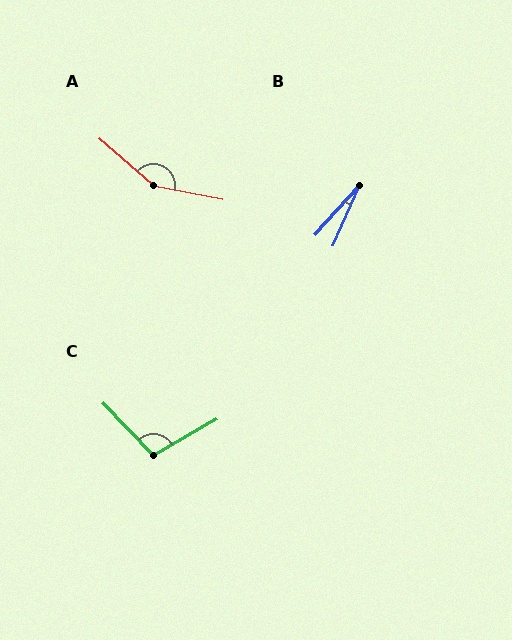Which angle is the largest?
A, at approximately 150 degrees.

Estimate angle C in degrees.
Approximately 104 degrees.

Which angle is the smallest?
B, at approximately 18 degrees.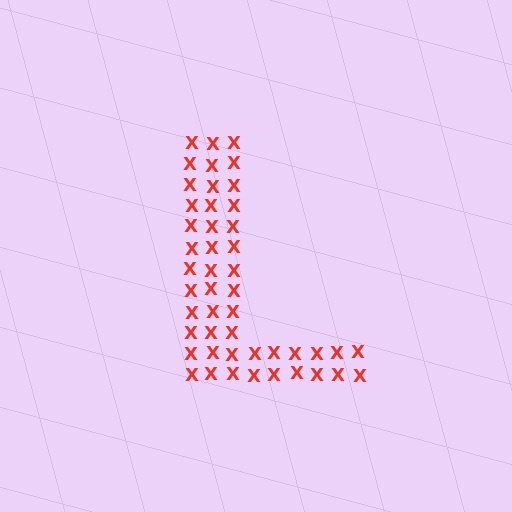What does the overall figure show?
The overall figure shows the letter L.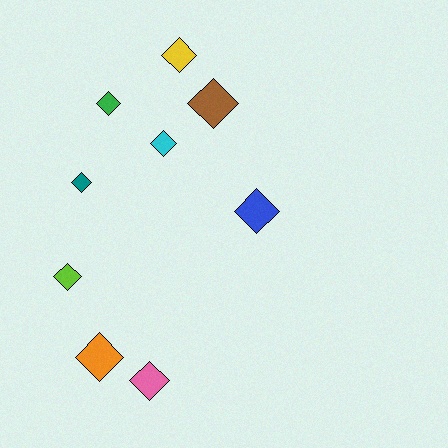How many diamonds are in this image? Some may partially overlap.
There are 9 diamonds.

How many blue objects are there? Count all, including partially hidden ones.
There is 1 blue object.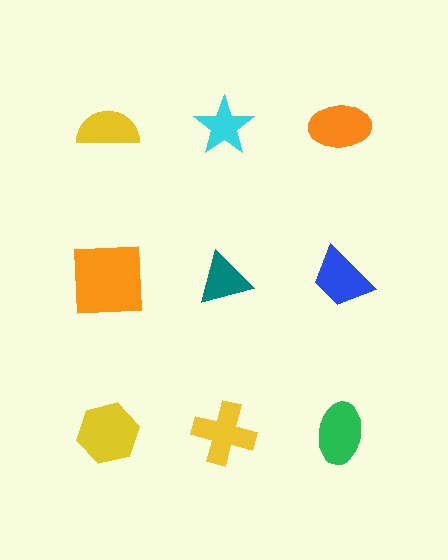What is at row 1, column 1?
A yellow semicircle.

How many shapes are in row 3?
3 shapes.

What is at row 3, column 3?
A green ellipse.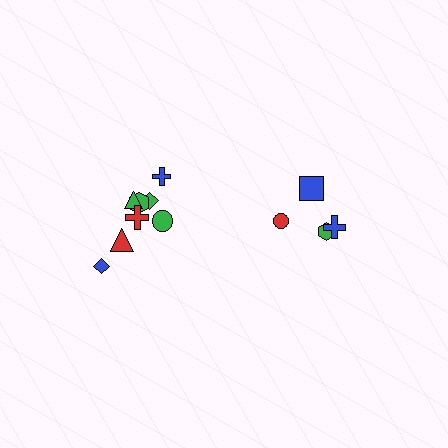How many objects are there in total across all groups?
There are 12 objects.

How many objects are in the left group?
There are 8 objects.